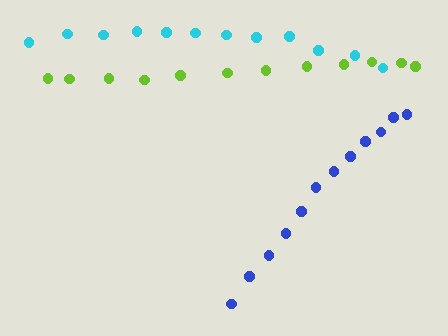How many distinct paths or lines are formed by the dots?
There are 3 distinct paths.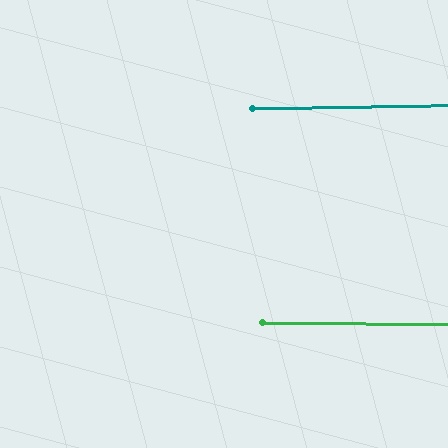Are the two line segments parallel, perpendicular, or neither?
Parallel — their directions differ by only 1.6°.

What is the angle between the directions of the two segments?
Approximately 2 degrees.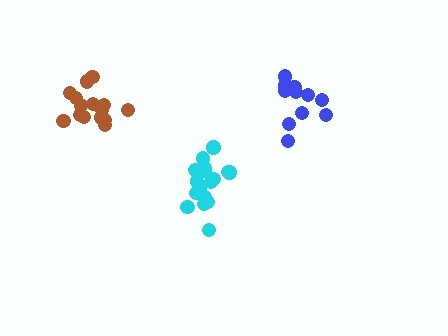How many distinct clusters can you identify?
There are 3 distinct clusters.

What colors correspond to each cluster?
The clusters are colored: cyan, blue, brown.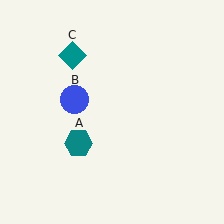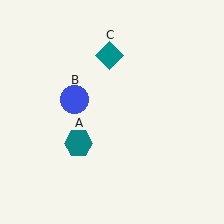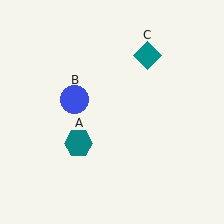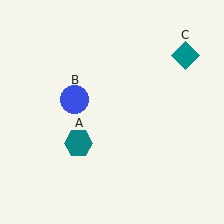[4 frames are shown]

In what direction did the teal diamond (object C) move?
The teal diamond (object C) moved right.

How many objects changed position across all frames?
1 object changed position: teal diamond (object C).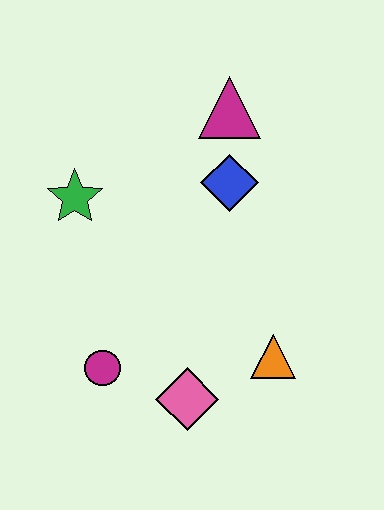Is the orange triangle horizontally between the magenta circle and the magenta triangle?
No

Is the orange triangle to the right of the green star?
Yes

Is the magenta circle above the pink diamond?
Yes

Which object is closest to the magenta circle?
The pink diamond is closest to the magenta circle.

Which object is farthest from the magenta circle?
The magenta triangle is farthest from the magenta circle.